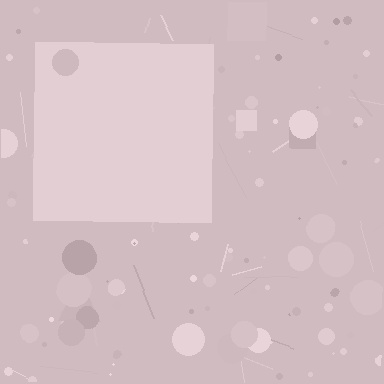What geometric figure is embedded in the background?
A square is embedded in the background.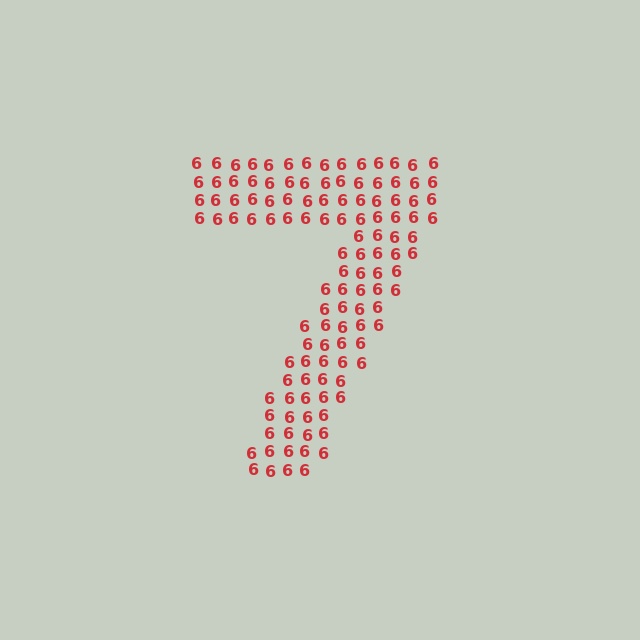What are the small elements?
The small elements are digit 6's.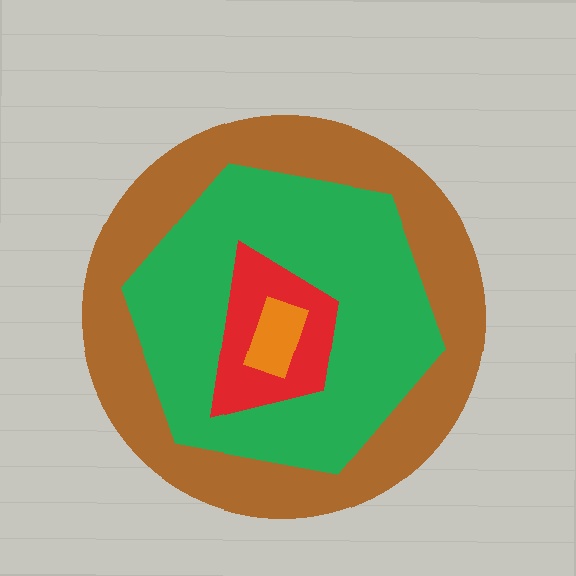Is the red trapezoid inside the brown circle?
Yes.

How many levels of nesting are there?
4.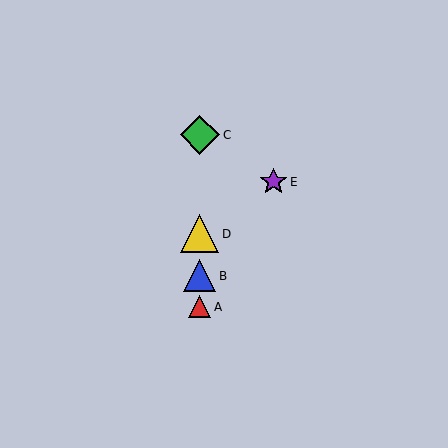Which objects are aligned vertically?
Objects A, B, C, D are aligned vertically.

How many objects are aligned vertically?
4 objects (A, B, C, D) are aligned vertically.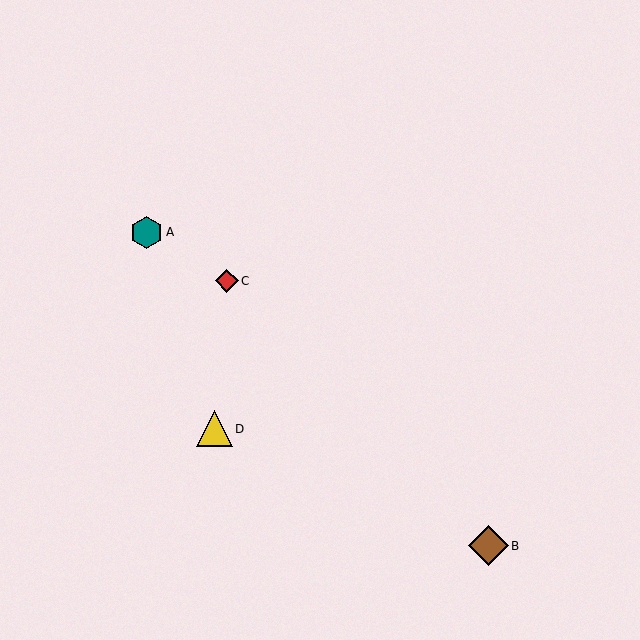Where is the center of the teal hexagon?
The center of the teal hexagon is at (147, 232).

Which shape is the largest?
The brown diamond (labeled B) is the largest.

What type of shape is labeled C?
Shape C is a red diamond.